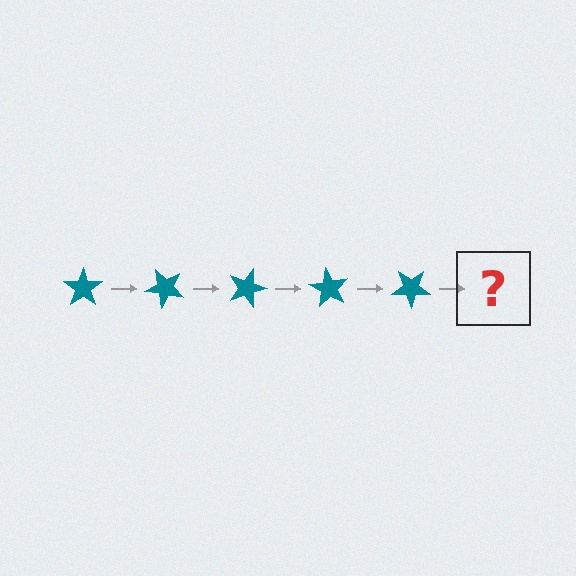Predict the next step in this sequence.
The next step is a teal star rotated 225 degrees.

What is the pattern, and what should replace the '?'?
The pattern is that the star rotates 45 degrees each step. The '?' should be a teal star rotated 225 degrees.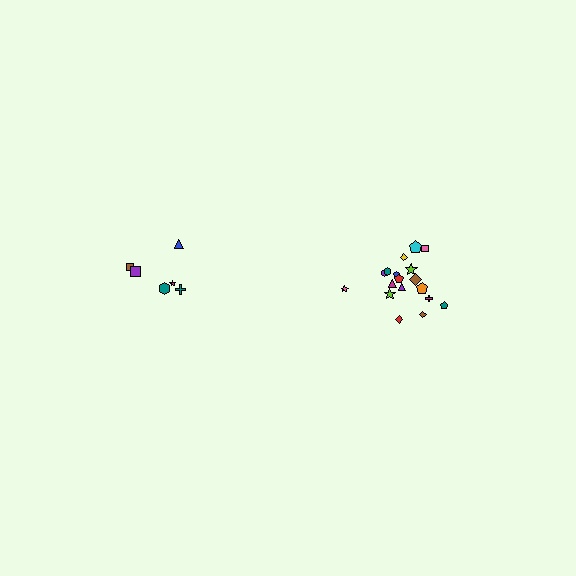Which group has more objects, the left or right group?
The right group.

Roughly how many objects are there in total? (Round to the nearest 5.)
Roughly 25 objects in total.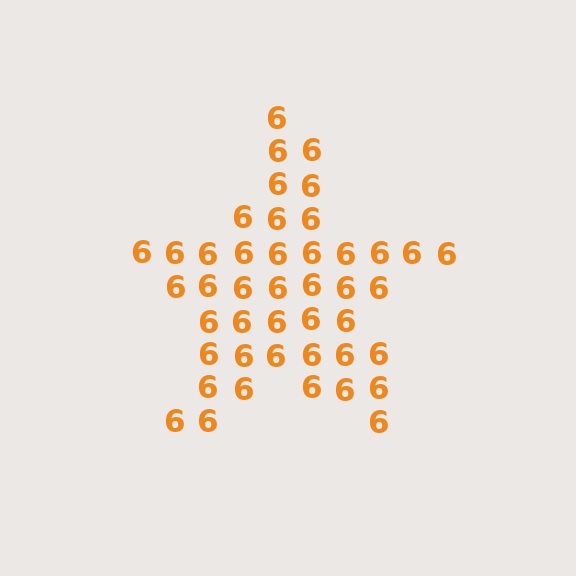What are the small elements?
The small elements are digit 6's.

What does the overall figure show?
The overall figure shows a star.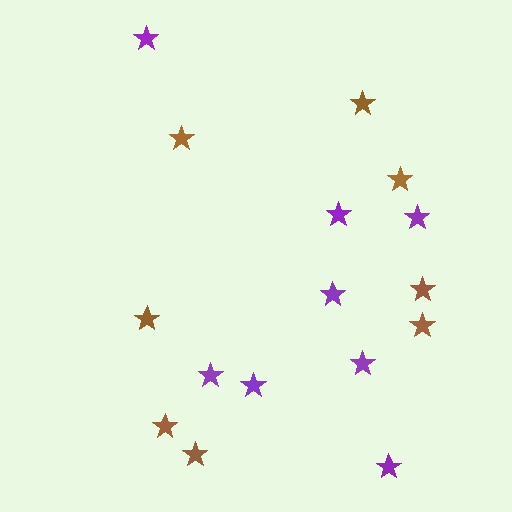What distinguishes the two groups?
There are 2 groups: one group of purple stars (8) and one group of brown stars (8).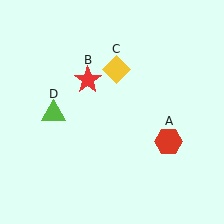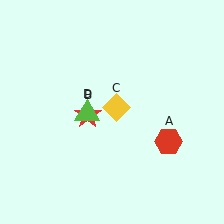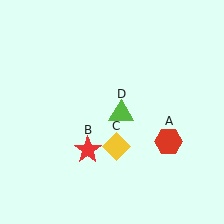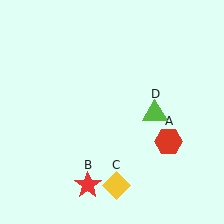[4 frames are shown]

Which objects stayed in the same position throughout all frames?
Red hexagon (object A) remained stationary.